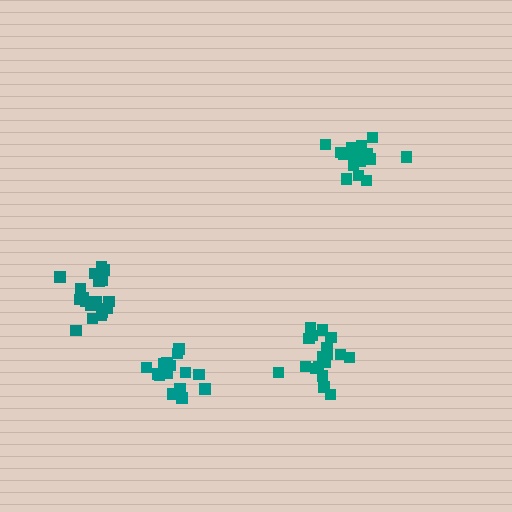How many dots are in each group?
Group 1: 19 dots, Group 2: 17 dots, Group 3: 15 dots, Group 4: 18 dots (69 total).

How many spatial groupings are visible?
There are 4 spatial groupings.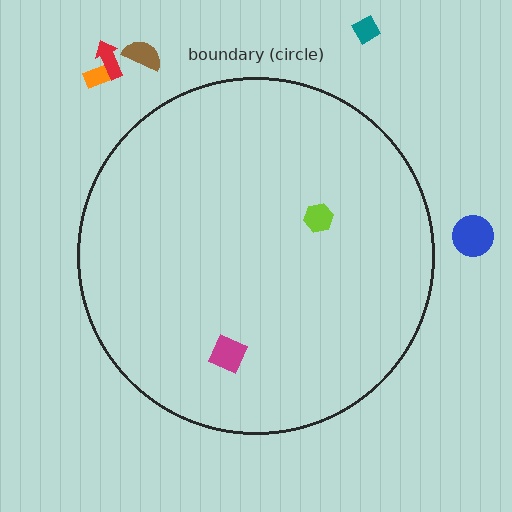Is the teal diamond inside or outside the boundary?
Outside.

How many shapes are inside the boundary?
2 inside, 5 outside.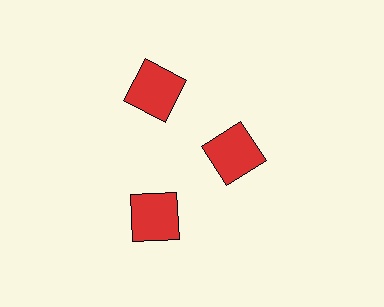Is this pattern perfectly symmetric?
No. The 3 red squares are arranged in a ring, but one element near the 3 o'clock position is pulled inward toward the center, breaking the 3-fold rotational symmetry.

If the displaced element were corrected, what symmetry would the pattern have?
It would have 3-fold rotational symmetry — the pattern would map onto itself every 120 degrees.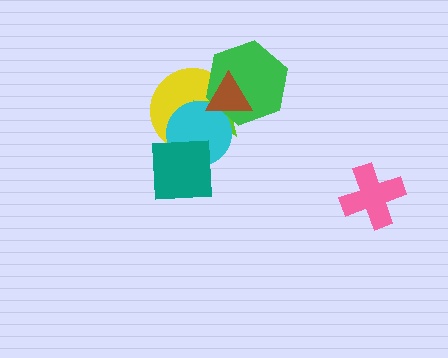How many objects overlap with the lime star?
4 objects overlap with the lime star.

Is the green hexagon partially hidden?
Yes, it is partially covered by another shape.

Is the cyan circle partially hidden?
Yes, it is partially covered by another shape.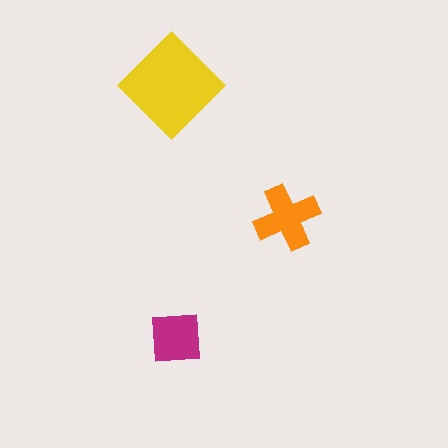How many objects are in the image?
There are 3 objects in the image.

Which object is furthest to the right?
The orange cross is rightmost.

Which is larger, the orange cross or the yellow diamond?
The yellow diamond.